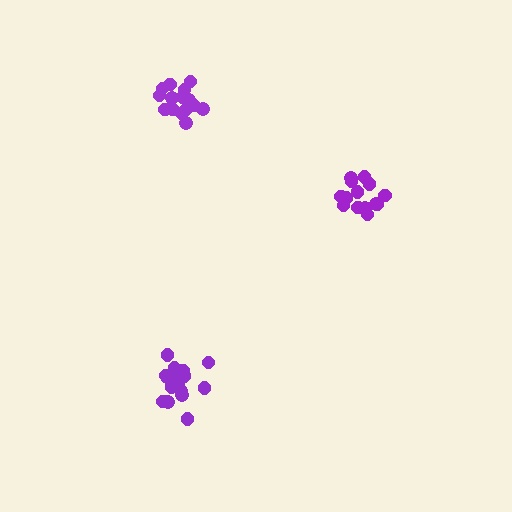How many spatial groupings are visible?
There are 3 spatial groupings.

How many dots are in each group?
Group 1: 17 dots, Group 2: 17 dots, Group 3: 15 dots (49 total).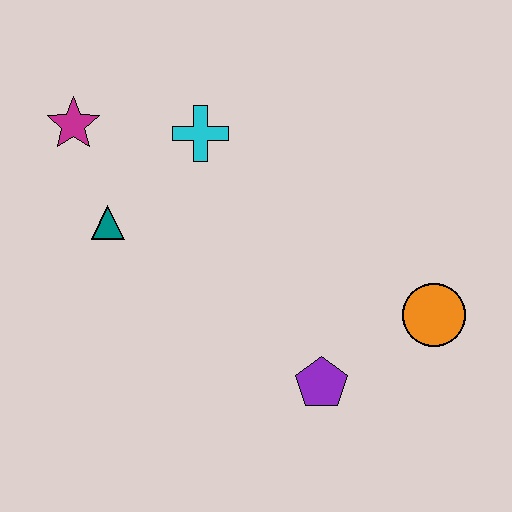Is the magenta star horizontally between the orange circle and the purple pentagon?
No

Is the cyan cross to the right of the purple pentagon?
No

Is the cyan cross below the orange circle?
No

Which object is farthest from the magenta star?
The orange circle is farthest from the magenta star.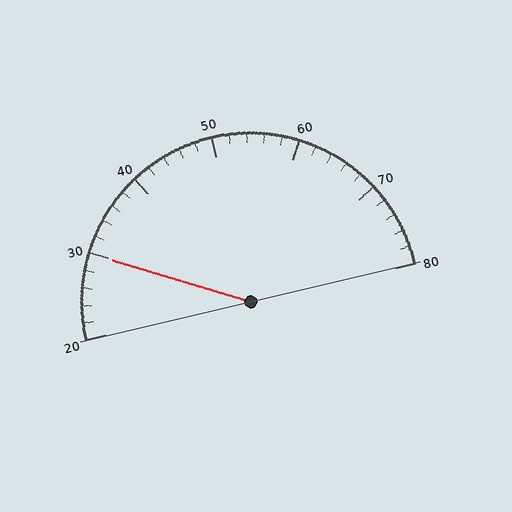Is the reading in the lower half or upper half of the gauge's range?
The reading is in the lower half of the range (20 to 80).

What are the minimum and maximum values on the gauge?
The gauge ranges from 20 to 80.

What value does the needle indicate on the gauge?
The needle indicates approximately 30.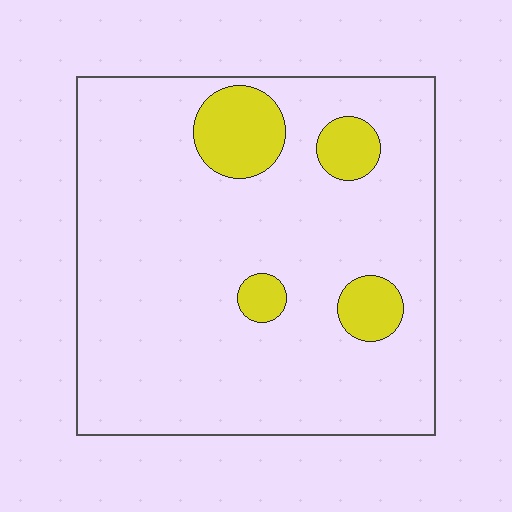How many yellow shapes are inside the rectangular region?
4.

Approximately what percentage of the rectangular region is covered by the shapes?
Approximately 10%.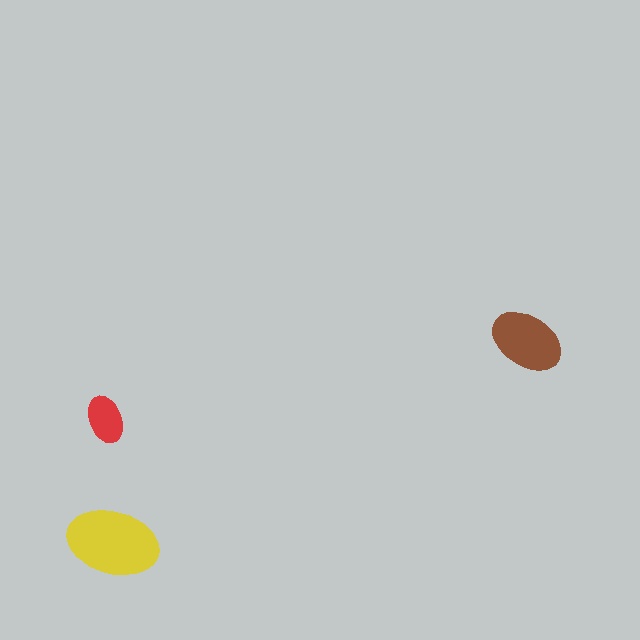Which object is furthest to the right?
The brown ellipse is rightmost.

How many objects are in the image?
There are 3 objects in the image.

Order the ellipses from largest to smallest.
the yellow one, the brown one, the red one.